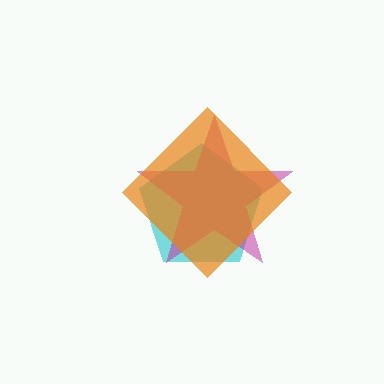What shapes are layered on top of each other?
The layered shapes are: a cyan pentagon, a magenta star, an orange diamond.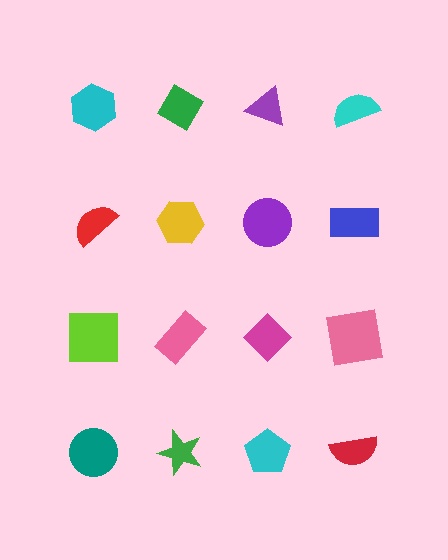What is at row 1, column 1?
A cyan hexagon.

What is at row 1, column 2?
A green diamond.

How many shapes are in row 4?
4 shapes.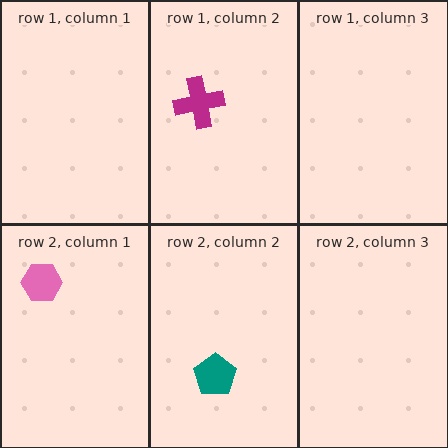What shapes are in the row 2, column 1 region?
The pink hexagon.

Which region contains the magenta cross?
The row 1, column 2 region.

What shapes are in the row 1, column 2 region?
The magenta cross.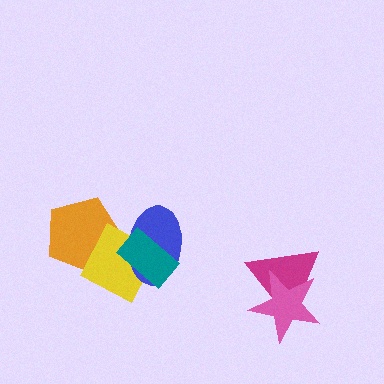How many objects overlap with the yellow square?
3 objects overlap with the yellow square.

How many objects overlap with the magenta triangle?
1 object overlaps with the magenta triangle.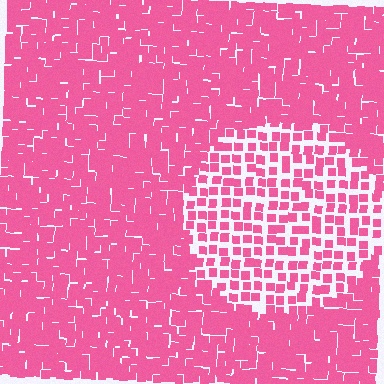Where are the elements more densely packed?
The elements are more densely packed outside the circle boundary.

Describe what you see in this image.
The image contains small pink elements arranged at two different densities. A circle-shaped region is visible where the elements are less densely packed than the surrounding area.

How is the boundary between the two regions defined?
The boundary is defined by a change in element density (approximately 2.1x ratio). All elements are the same color, size, and shape.